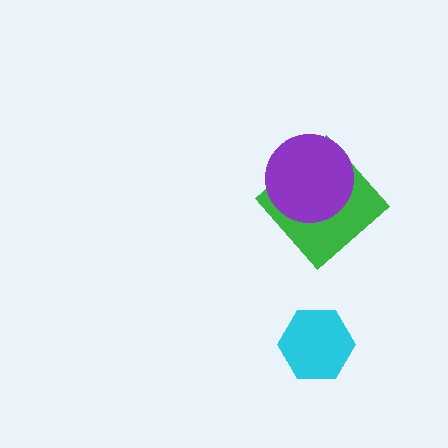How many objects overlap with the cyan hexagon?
0 objects overlap with the cyan hexagon.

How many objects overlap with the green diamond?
1 object overlaps with the green diamond.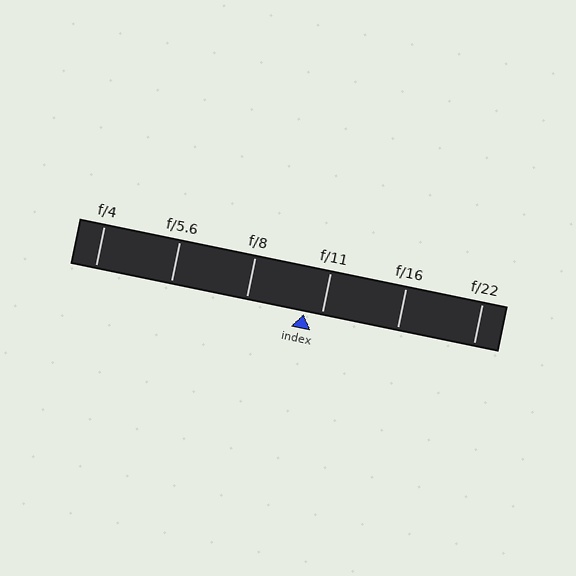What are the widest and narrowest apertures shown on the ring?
The widest aperture shown is f/4 and the narrowest is f/22.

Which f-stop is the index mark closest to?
The index mark is closest to f/11.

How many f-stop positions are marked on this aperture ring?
There are 6 f-stop positions marked.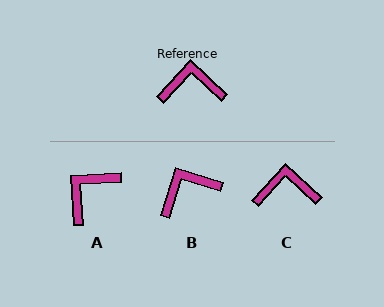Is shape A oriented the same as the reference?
No, it is off by about 46 degrees.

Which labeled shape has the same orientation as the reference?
C.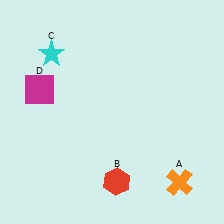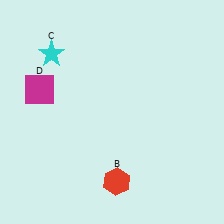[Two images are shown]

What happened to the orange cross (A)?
The orange cross (A) was removed in Image 2. It was in the bottom-right area of Image 1.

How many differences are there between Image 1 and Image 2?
There is 1 difference between the two images.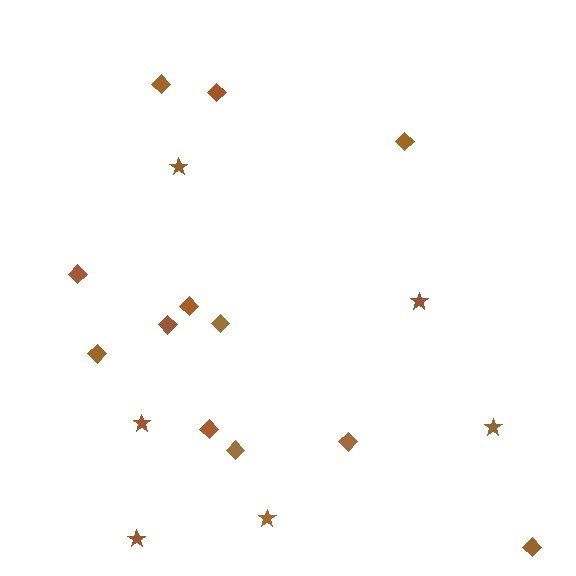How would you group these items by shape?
There are 2 groups: one group of stars (6) and one group of diamonds (12).